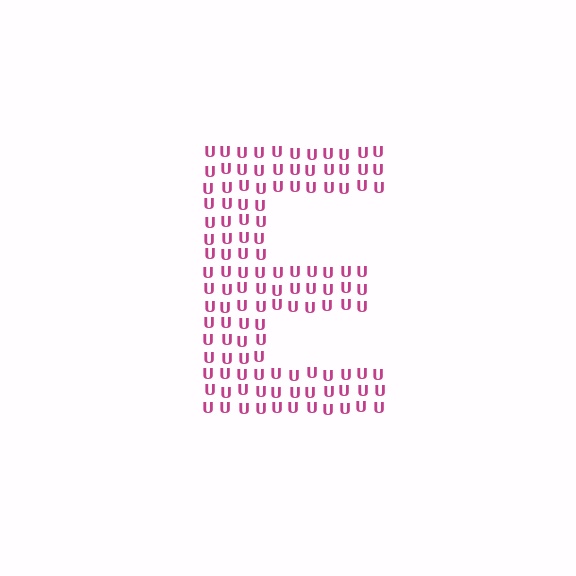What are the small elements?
The small elements are letter U's.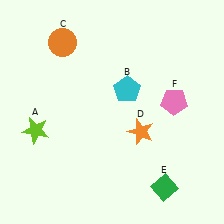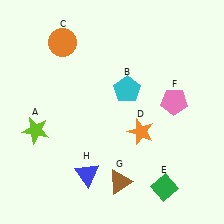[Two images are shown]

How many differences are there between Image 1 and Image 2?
There are 2 differences between the two images.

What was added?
A brown triangle (G), a blue triangle (H) were added in Image 2.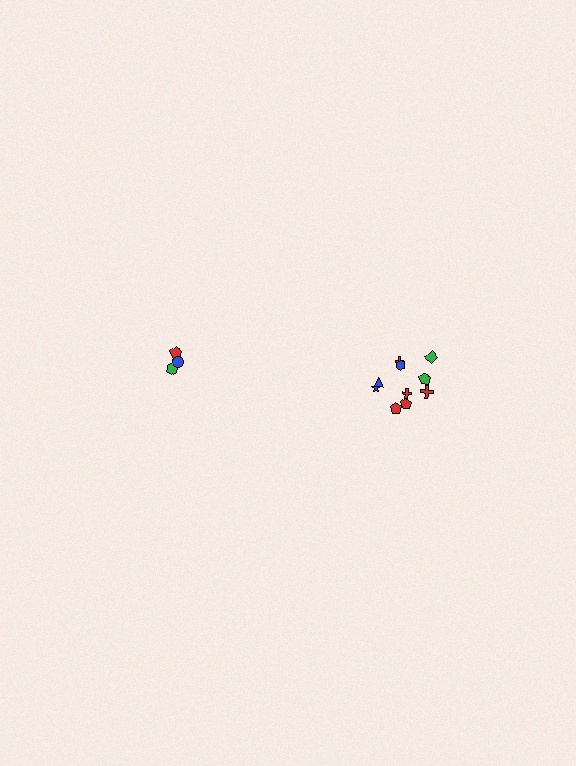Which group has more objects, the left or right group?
The right group.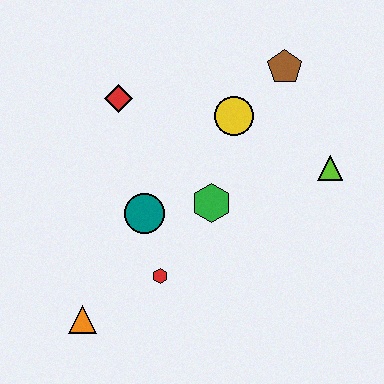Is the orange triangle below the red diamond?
Yes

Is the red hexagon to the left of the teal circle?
No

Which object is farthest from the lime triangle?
The orange triangle is farthest from the lime triangle.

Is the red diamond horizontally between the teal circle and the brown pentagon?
No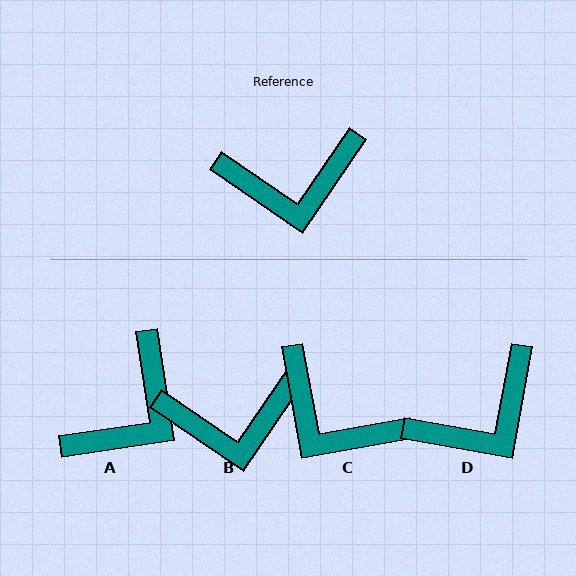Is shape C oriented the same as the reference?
No, it is off by about 45 degrees.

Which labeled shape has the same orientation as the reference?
B.